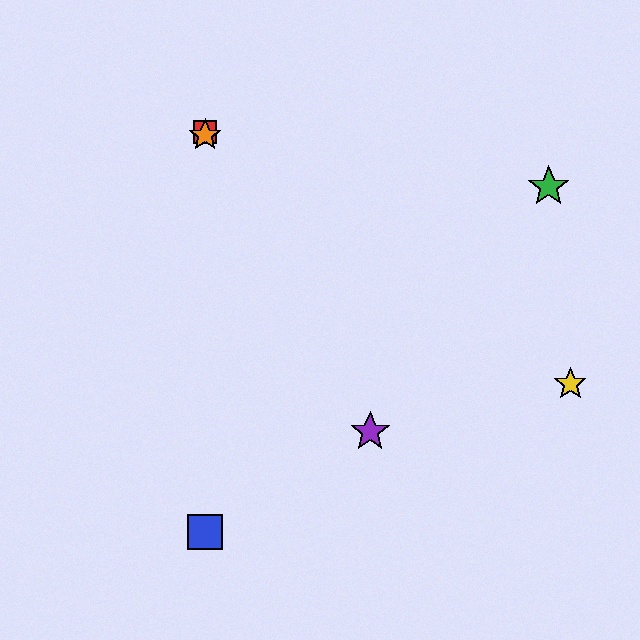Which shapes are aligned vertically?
The red square, the blue square, the orange star are aligned vertically.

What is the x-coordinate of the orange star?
The orange star is at x≈205.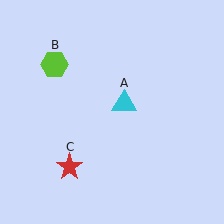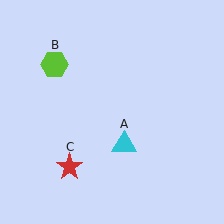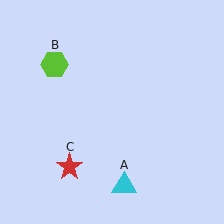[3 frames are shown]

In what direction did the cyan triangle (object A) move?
The cyan triangle (object A) moved down.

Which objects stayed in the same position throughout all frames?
Lime hexagon (object B) and red star (object C) remained stationary.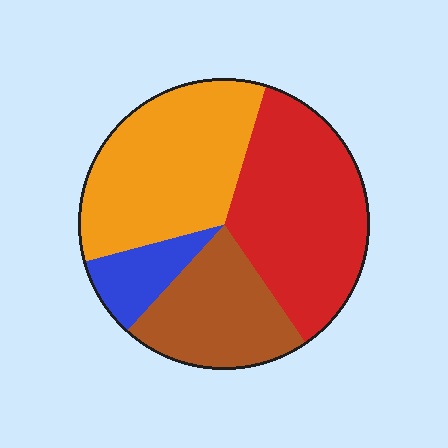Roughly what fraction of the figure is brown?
Brown takes up about one fifth (1/5) of the figure.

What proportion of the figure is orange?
Orange takes up about one third (1/3) of the figure.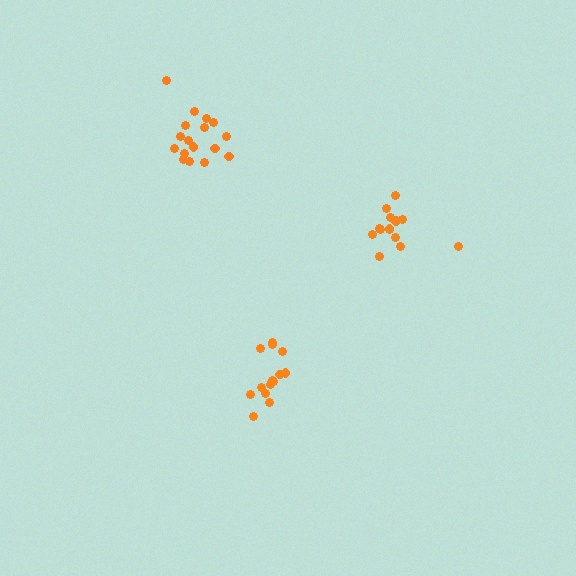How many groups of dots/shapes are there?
There are 3 groups.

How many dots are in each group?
Group 1: 15 dots, Group 2: 17 dots, Group 3: 14 dots (46 total).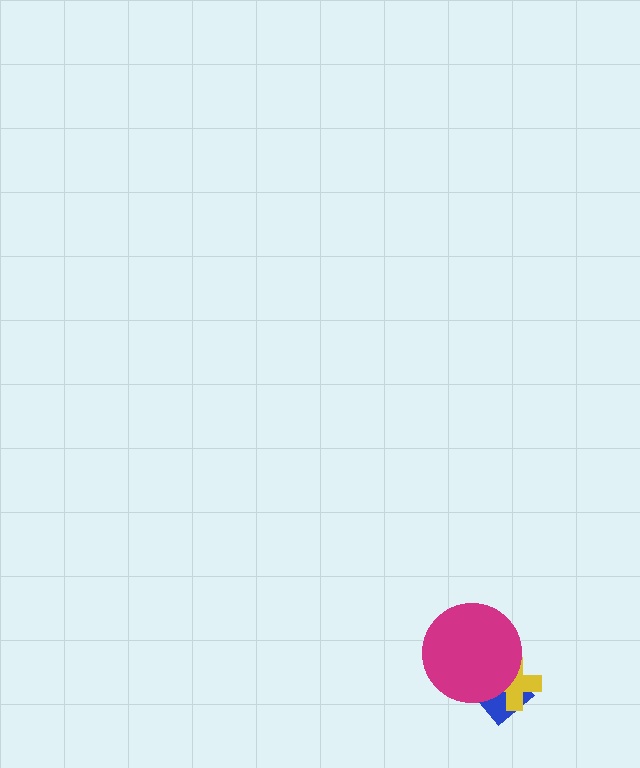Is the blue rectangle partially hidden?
Yes, it is partially covered by another shape.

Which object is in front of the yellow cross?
The magenta circle is in front of the yellow cross.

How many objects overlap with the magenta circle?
2 objects overlap with the magenta circle.